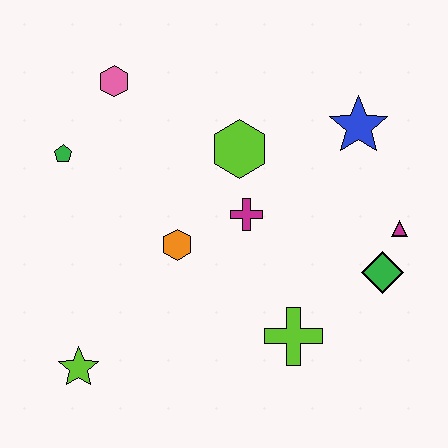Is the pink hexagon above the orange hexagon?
Yes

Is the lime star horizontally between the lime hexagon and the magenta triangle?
No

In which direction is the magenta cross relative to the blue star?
The magenta cross is to the left of the blue star.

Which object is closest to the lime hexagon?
The magenta cross is closest to the lime hexagon.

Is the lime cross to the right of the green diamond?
No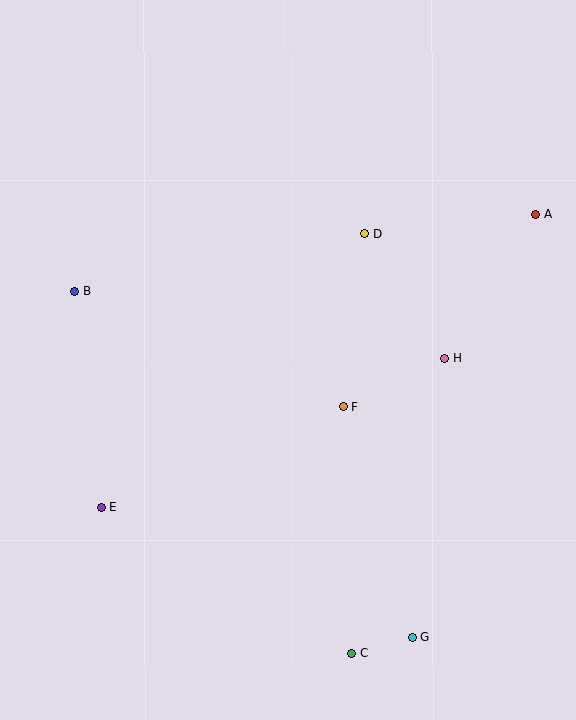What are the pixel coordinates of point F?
Point F is at (343, 406).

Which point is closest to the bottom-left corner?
Point E is closest to the bottom-left corner.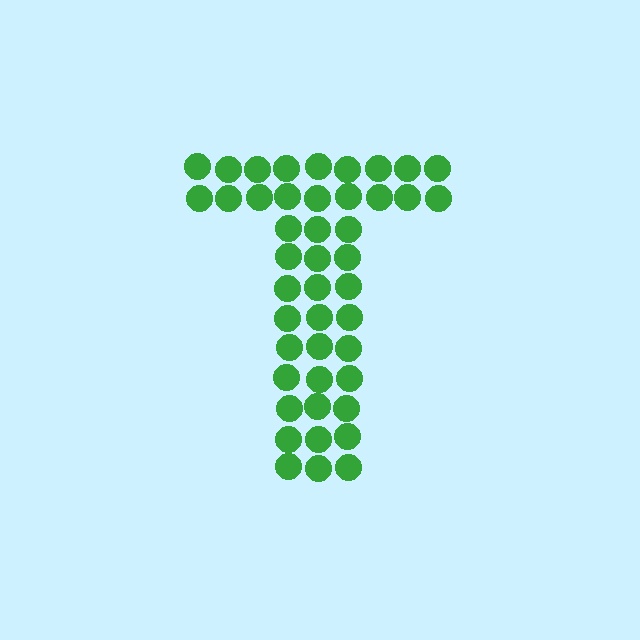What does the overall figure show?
The overall figure shows the letter T.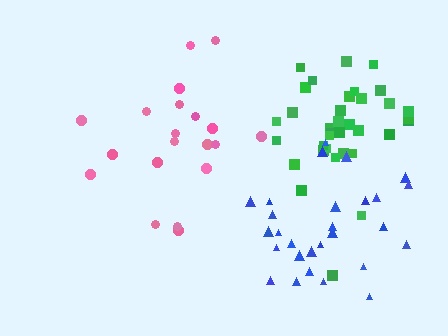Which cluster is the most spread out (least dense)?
Pink.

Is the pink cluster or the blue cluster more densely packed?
Blue.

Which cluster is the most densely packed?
Green.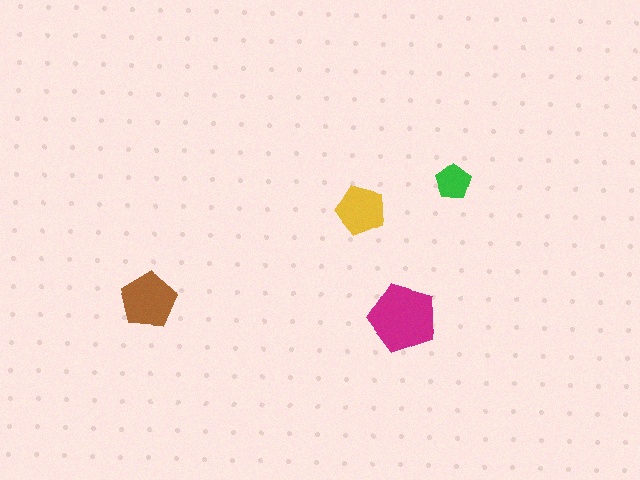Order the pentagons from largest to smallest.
the magenta one, the brown one, the yellow one, the green one.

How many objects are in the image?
There are 4 objects in the image.